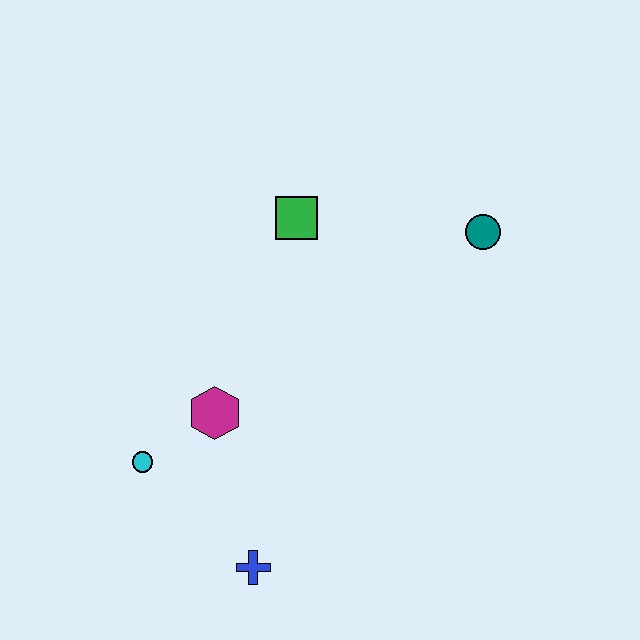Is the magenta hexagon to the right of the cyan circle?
Yes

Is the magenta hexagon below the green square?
Yes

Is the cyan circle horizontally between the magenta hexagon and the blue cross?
No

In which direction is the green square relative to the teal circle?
The green square is to the left of the teal circle.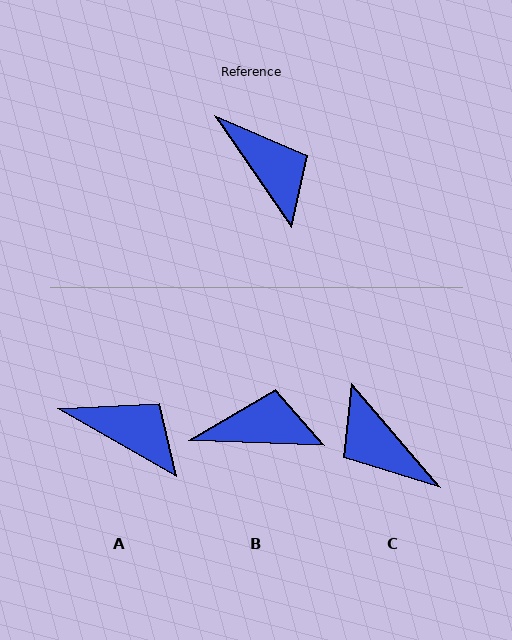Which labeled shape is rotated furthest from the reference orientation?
C, about 174 degrees away.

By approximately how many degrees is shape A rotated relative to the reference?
Approximately 26 degrees counter-clockwise.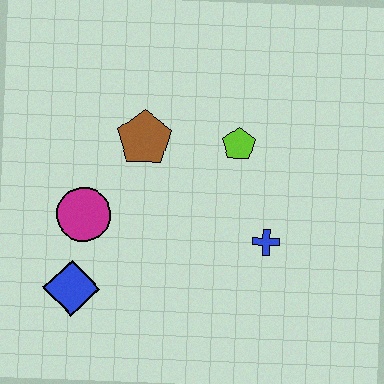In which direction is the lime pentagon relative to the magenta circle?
The lime pentagon is to the right of the magenta circle.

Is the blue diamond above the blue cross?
No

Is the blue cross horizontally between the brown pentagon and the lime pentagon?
No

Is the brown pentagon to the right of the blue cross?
No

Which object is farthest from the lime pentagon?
The blue diamond is farthest from the lime pentagon.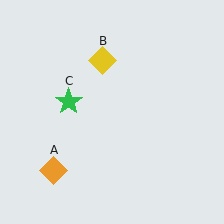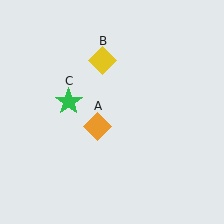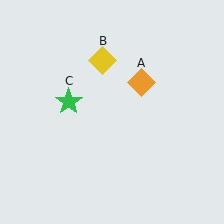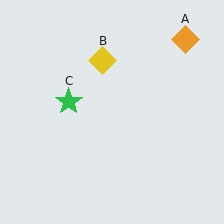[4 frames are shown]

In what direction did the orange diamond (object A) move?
The orange diamond (object A) moved up and to the right.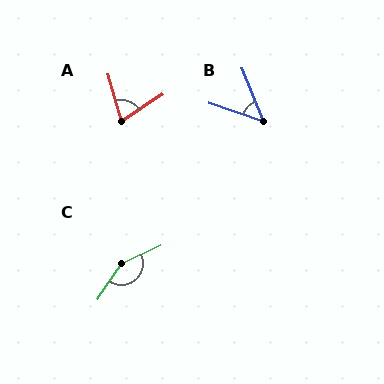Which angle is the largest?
C, at approximately 150 degrees.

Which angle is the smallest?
B, at approximately 50 degrees.